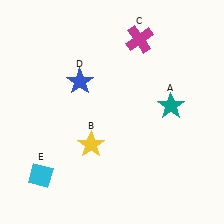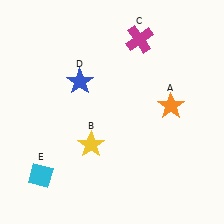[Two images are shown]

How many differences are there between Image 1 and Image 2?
There is 1 difference between the two images.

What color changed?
The star (A) changed from teal in Image 1 to orange in Image 2.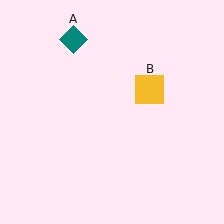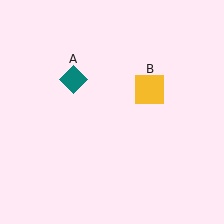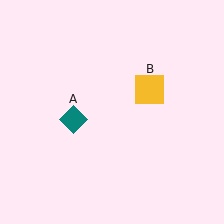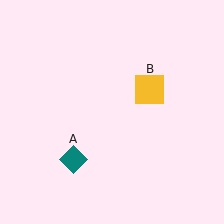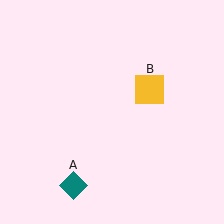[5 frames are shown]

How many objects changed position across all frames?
1 object changed position: teal diamond (object A).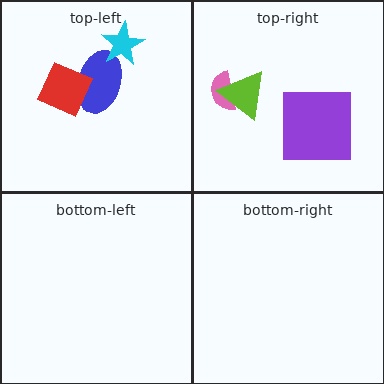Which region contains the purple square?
The top-right region.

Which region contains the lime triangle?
The top-right region.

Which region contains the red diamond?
The top-left region.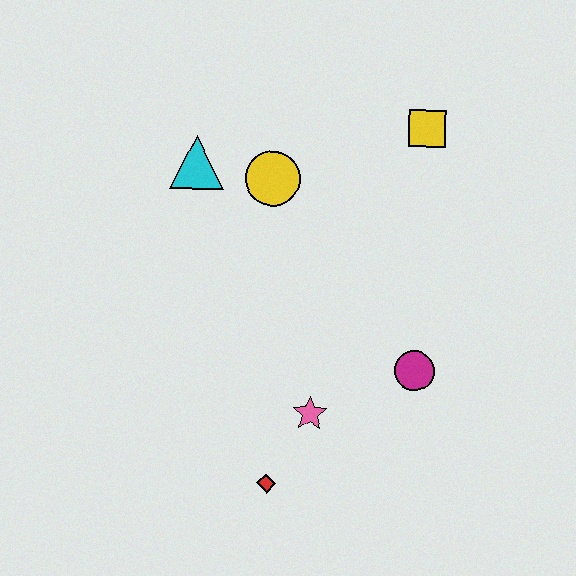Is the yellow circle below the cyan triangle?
Yes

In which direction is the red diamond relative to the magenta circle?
The red diamond is to the left of the magenta circle.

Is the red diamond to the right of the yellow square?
No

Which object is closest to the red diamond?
The pink star is closest to the red diamond.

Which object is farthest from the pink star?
The yellow square is farthest from the pink star.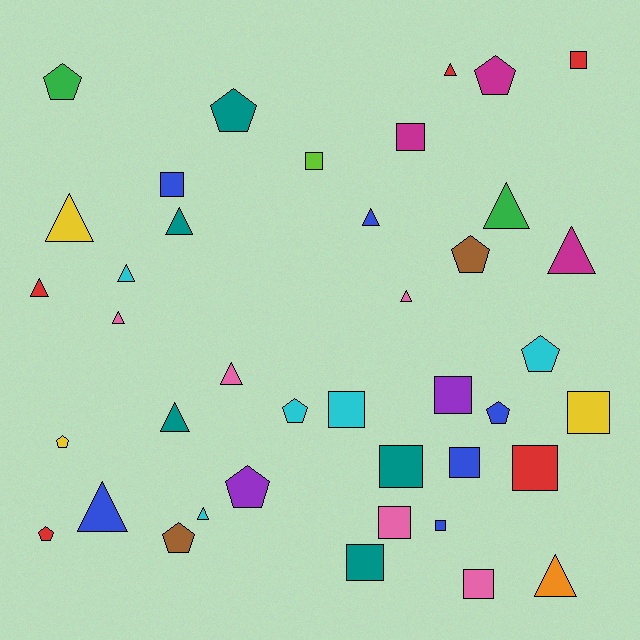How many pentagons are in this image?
There are 11 pentagons.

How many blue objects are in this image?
There are 6 blue objects.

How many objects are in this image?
There are 40 objects.